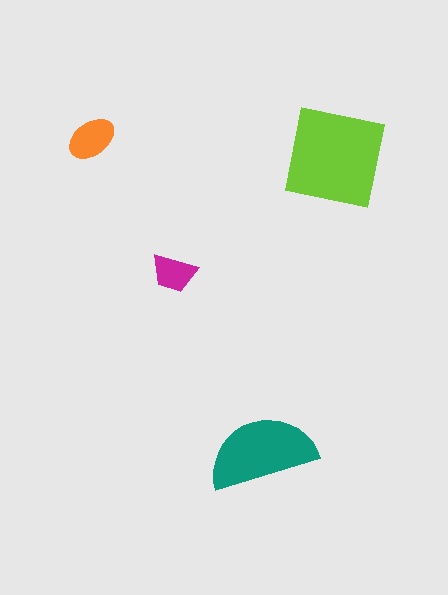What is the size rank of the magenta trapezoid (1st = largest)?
4th.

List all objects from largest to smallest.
The lime square, the teal semicircle, the orange ellipse, the magenta trapezoid.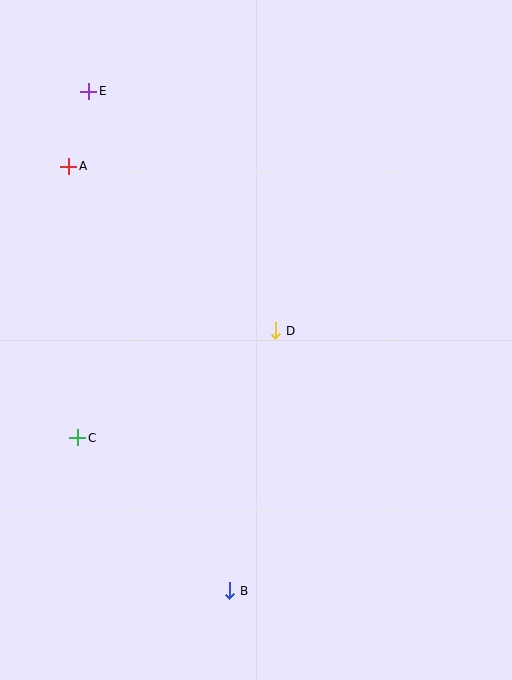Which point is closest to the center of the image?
Point D at (275, 331) is closest to the center.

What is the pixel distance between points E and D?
The distance between E and D is 303 pixels.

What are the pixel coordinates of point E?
Point E is at (89, 91).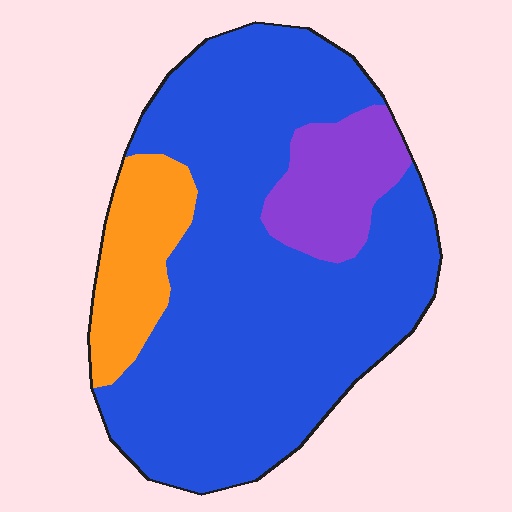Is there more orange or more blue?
Blue.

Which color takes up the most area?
Blue, at roughly 75%.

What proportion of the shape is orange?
Orange covers 13% of the shape.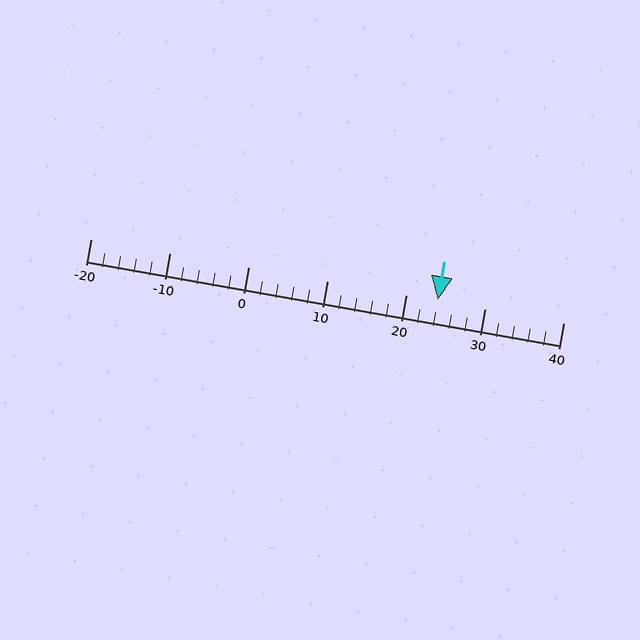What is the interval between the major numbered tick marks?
The major tick marks are spaced 10 units apart.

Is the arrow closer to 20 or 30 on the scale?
The arrow is closer to 20.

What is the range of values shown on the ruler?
The ruler shows values from -20 to 40.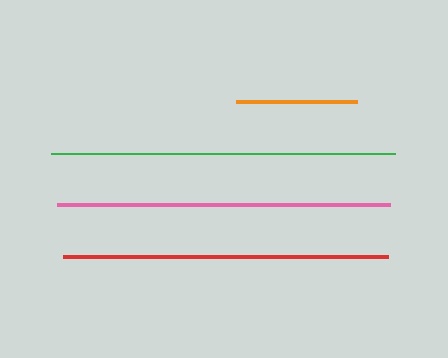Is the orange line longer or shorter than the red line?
The red line is longer than the orange line.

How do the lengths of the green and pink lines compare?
The green and pink lines are approximately the same length.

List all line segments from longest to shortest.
From longest to shortest: green, pink, red, orange.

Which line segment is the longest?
The green line is the longest at approximately 345 pixels.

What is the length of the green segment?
The green segment is approximately 345 pixels long.